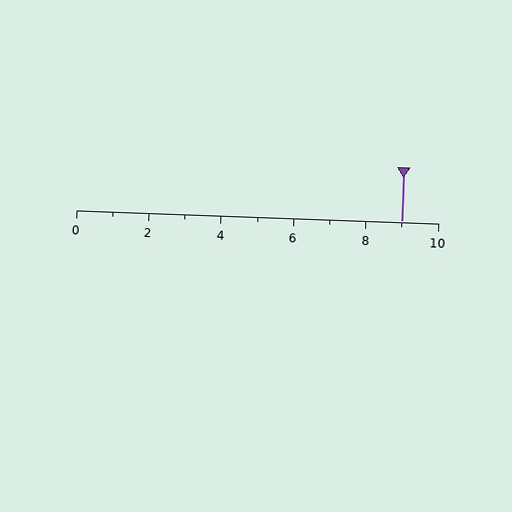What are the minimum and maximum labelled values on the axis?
The axis runs from 0 to 10.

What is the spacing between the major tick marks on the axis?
The major ticks are spaced 2 apart.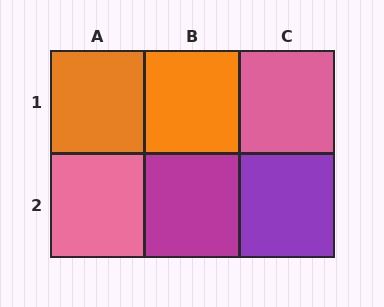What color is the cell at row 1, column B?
Orange.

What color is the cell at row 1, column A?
Orange.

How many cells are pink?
2 cells are pink.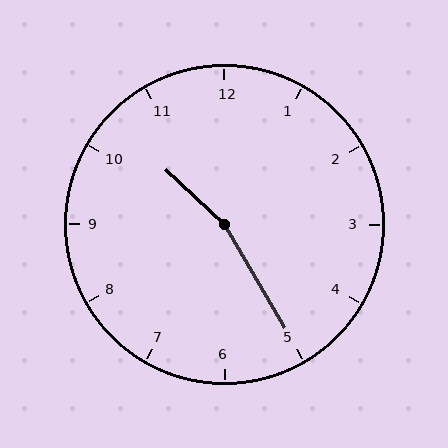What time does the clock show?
10:25.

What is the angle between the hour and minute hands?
Approximately 162 degrees.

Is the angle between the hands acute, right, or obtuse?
It is obtuse.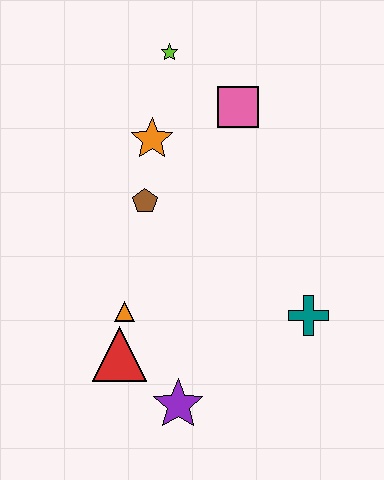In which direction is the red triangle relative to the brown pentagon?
The red triangle is below the brown pentagon.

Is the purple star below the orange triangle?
Yes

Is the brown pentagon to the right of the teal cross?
No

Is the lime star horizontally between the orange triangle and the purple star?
Yes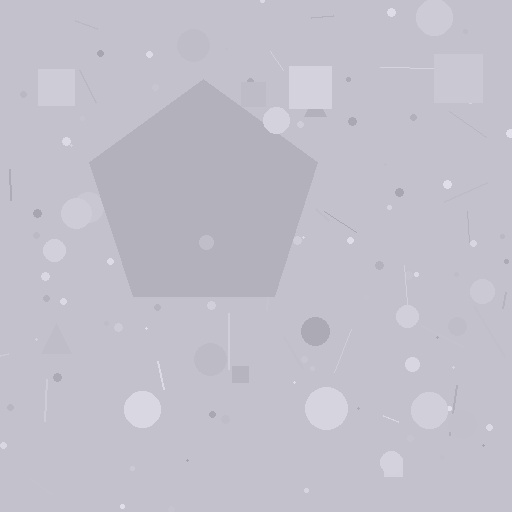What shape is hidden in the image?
A pentagon is hidden in the image.